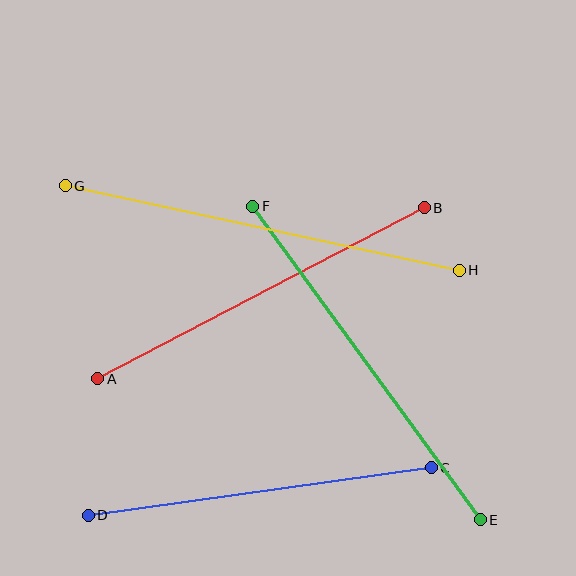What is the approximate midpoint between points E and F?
The midpoint is at approximately (366, 363) pixels.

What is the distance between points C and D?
The distance is approximately 346 pixels.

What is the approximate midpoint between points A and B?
The midpoint is at approximately (261, 293) pixels.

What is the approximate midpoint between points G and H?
The midpoint is at approximately (262, 228) pixels.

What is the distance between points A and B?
The distance is approximately 368 pixels.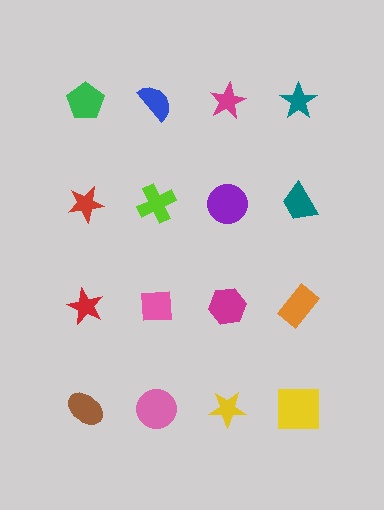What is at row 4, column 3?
A yellow star.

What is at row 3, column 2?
A pink square.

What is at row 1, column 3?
A magenta star.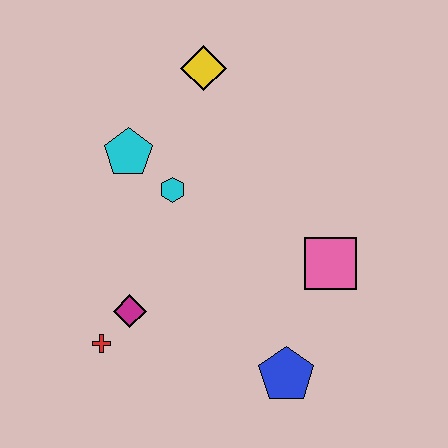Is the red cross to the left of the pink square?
Yes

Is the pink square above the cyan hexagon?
No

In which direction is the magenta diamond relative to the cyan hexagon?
The magenta diamond is below the cyan hexagon.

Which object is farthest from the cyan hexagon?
The blue pentagon is farthest from the cyan hexagon.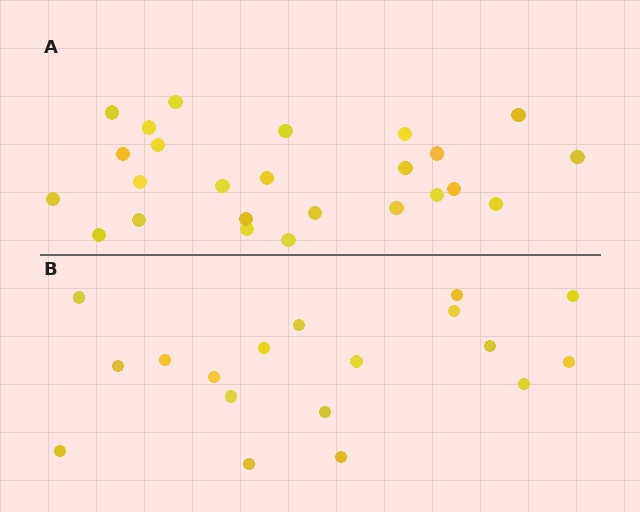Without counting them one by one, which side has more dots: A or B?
Region A (the top region) has more dots.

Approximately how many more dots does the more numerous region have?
Region A has roughly 8 or so more dots than region B.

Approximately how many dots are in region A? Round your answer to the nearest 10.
About 20 dots. (The exact count is 25, which rounds to 20.)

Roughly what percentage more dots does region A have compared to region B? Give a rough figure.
About 40% more.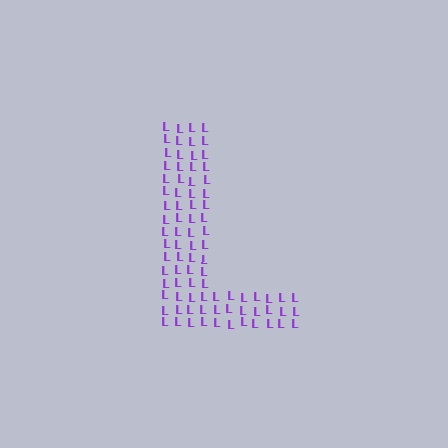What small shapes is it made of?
It is made of small letter L's.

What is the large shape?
The large shape is the letter L.